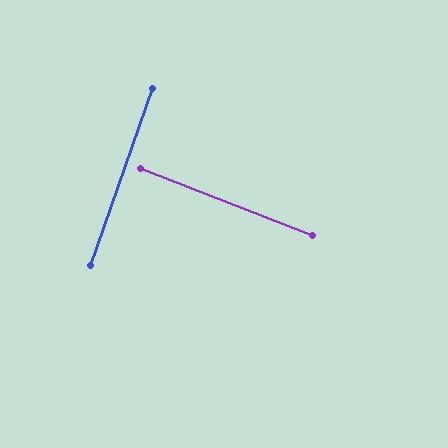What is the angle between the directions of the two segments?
Approximately 88 degrees.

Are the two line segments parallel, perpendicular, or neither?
Perpendicular — they meet at approximately 88°.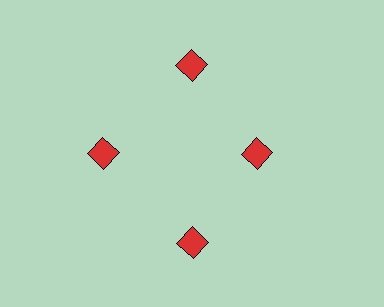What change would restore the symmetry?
The symmetry would be restored by moving it outward, back onto the ring so that all 4 squares sit at equal angles and equal distance from the center.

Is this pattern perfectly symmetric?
No. The 4 red squares are arranged in a ring, but one element near the 3 o'clock position is pulled inward toward the center, breaking the 4-fold rotational symmetry.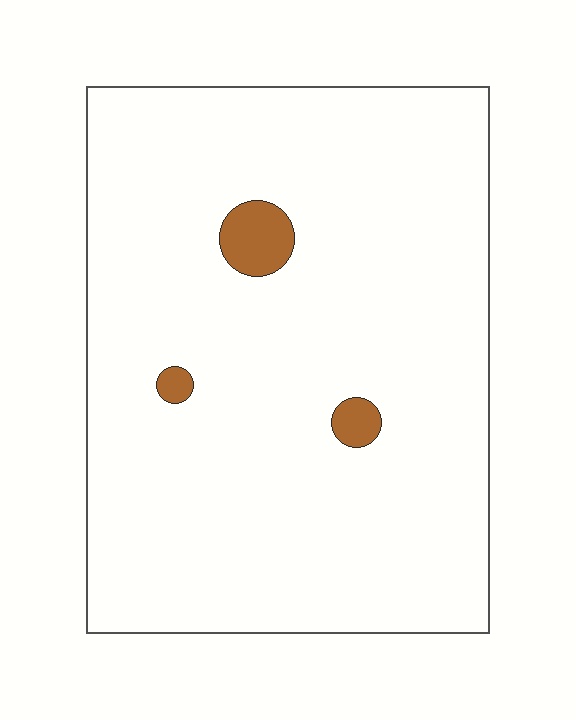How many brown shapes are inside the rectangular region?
3.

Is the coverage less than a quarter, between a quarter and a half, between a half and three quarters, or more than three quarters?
Less than a quarter.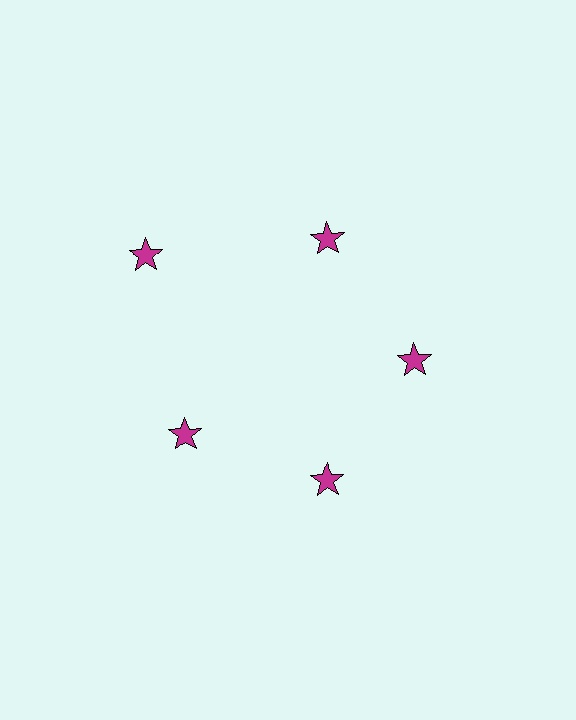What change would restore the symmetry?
The symmetry would be restored by moving it inward, back onto the ring so that all 5 stars sit at equal angles and equal distance from the center.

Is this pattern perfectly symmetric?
No. The 5 magenta stars are arranged in a ring, but one element near the 10 o'clock position is pushed outward from the center, breaking the 5-fold rotational symmetry.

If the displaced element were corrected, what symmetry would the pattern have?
It would have 5-fold rotational symmetry — the pattern would map onto itself every 72 degrees.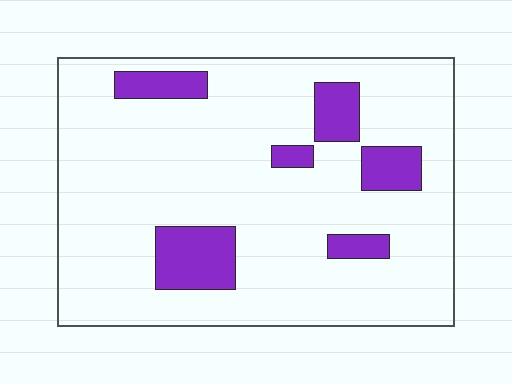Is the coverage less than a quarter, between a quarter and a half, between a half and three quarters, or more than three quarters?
Less than a quarter.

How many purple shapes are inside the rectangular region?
6.